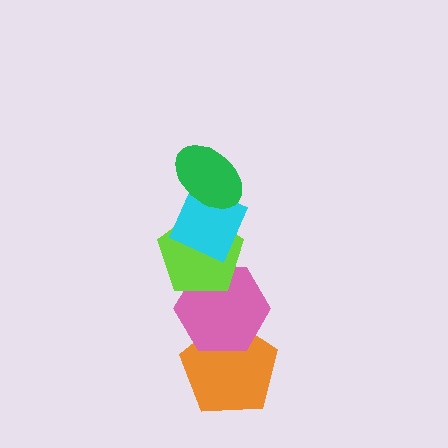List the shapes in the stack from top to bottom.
From top to bottom: the green ellipse, the cyan diamond, the lime pentagon, the pink hexagon, the orange pentagon.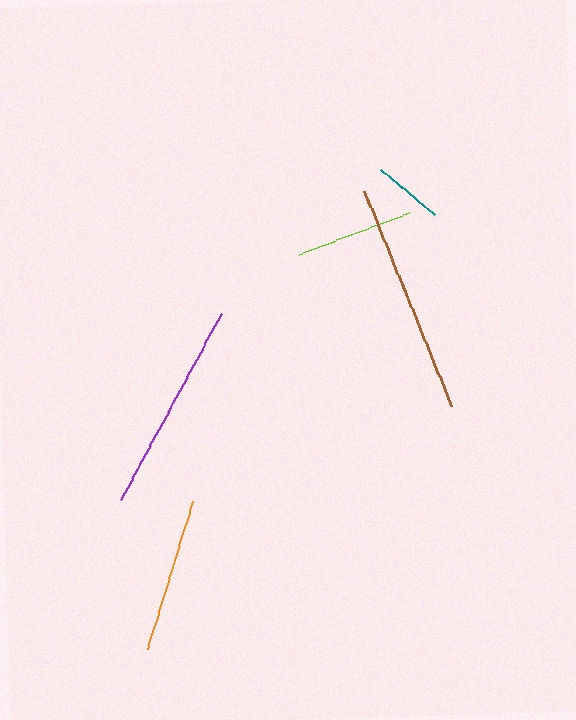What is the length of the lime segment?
The lime segment is approximately 117 pixels long.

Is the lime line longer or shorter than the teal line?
The lime line is longer than the teal line.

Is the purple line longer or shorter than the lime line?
The purple line is longer than the lime line.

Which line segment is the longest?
The brown line is the longest at approximately 232 pixels.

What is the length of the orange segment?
The orange segment is approximately 155 pixels long.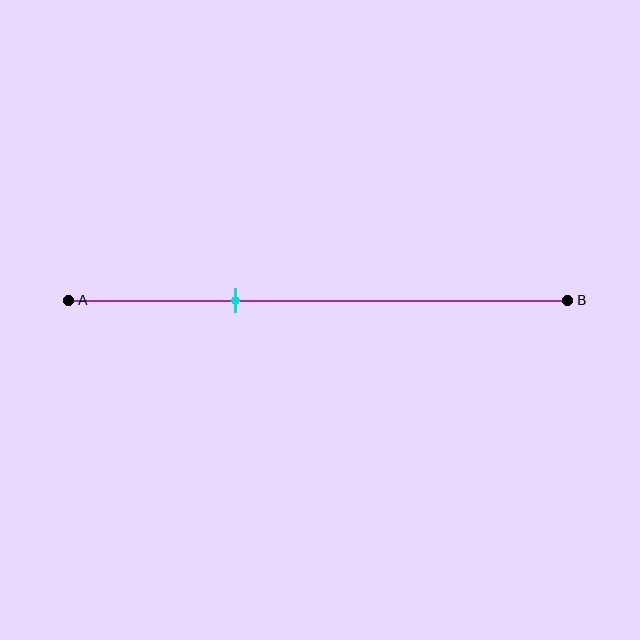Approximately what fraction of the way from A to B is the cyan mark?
The cyan mark is approximately 35% of the way from A to B.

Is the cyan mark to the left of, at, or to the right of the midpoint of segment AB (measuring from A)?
The cyan mark is to the left of the midpoint of segment AB.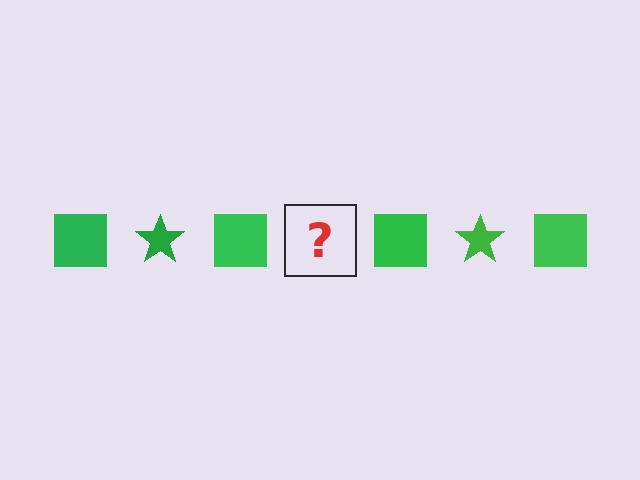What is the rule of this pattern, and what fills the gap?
The rule is that the pattern cycles through square, star shapes in green. The gap should be filled with a green star.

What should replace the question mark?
The question mark should be replaced with a green star.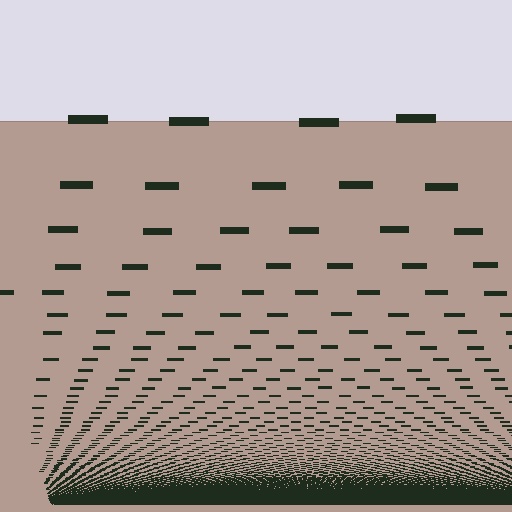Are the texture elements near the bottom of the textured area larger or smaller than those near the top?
Smaller. The gradient is inverted — elements near the bottom are smaller and denser.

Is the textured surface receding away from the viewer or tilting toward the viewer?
The surface appears to tilt toward the viewer. Texture elements get larger and sparser toward the top.